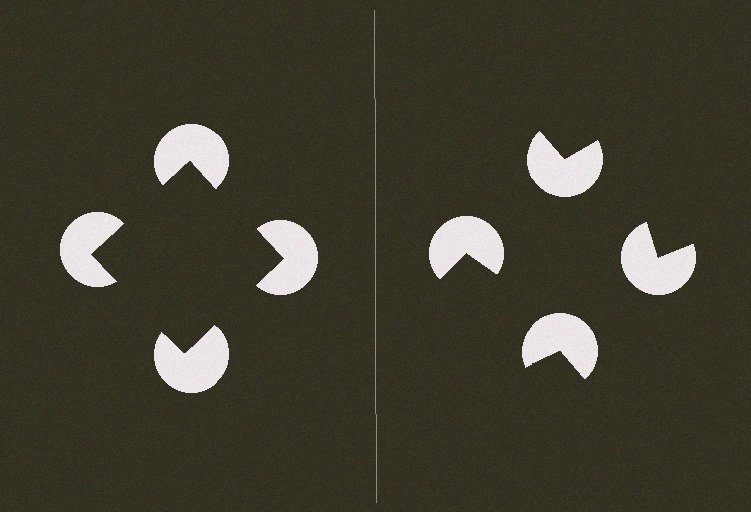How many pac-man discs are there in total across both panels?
8 — 4 on each side.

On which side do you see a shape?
An illusory square appears on the left side. On the right side the wedge cuts are rotated, so no coherent shape forms.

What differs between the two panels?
The pac-man discs are positioned identically on both sides; only the wedge orientations differ. On the left they align to a square; on the right they are misaligned.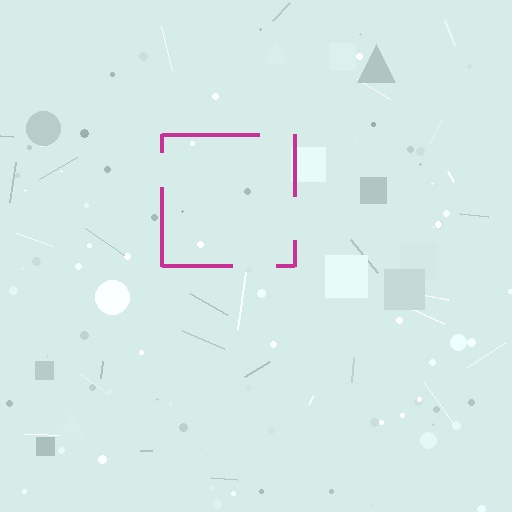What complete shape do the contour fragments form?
The contour fragments form a square.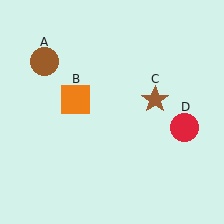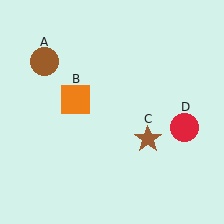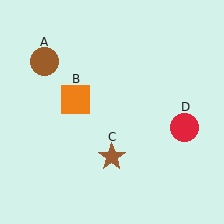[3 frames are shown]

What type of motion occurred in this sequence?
The brown star (object C) rotated clockwise around the center of the scene.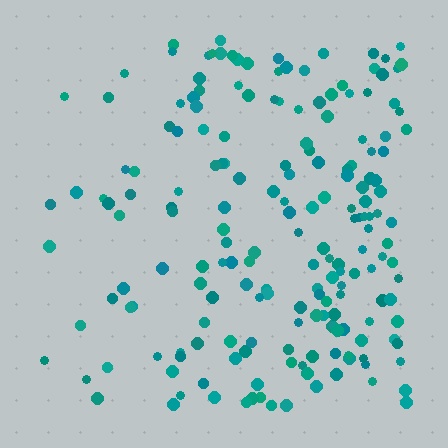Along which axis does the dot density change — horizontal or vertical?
Horizontal.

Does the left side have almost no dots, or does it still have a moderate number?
Still a moderate number, just noticeably fewer than the right.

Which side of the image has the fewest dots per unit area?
The left.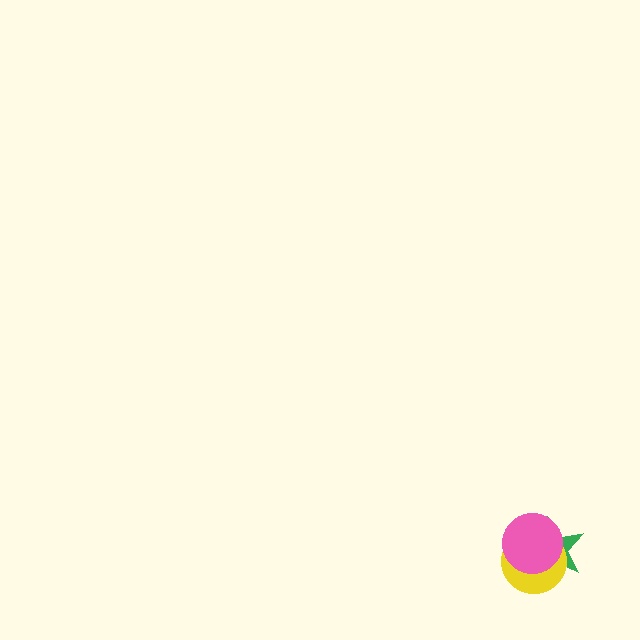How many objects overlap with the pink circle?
2 objects overlap with the pink circle.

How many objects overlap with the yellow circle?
2 objects overlap with the yellow circle.